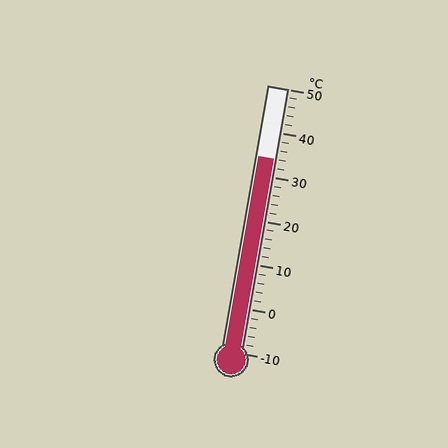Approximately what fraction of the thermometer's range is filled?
The thermometer is filled to approximately 75% of its range.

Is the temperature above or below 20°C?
The temperature is above 20°C.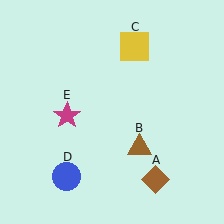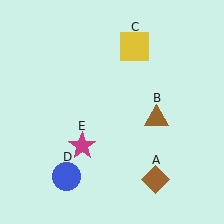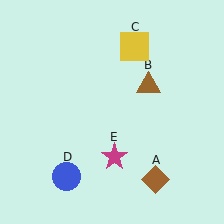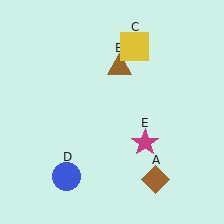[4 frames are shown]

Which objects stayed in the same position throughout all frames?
Brown diamond (object A) and yellow square (object C) and blue circle (object D) remained stationary.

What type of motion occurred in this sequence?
The brown triangle (object B), magenta star (object E) rotated counterclockwise around the center of the scene.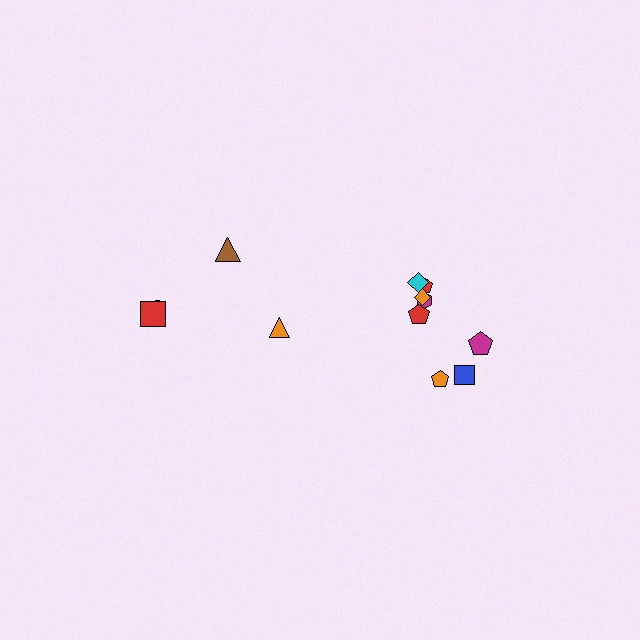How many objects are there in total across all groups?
There are 12 objects.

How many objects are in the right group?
There are 8 objects.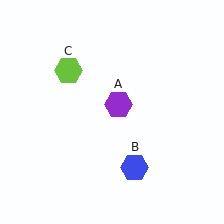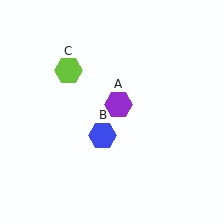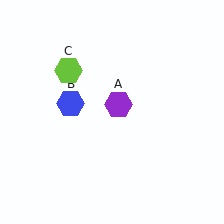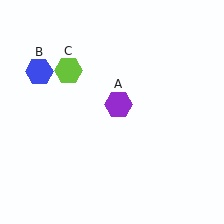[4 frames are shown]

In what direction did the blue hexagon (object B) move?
The blue hexagon (object B) moved up and to the left.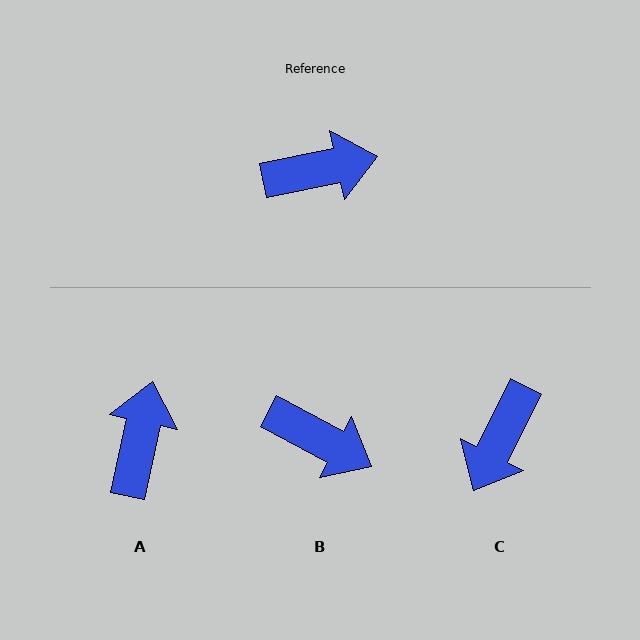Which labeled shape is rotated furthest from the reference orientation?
C, about 129 degrees away.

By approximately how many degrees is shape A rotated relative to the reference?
Approximately 66 degrees counter-clockwise.